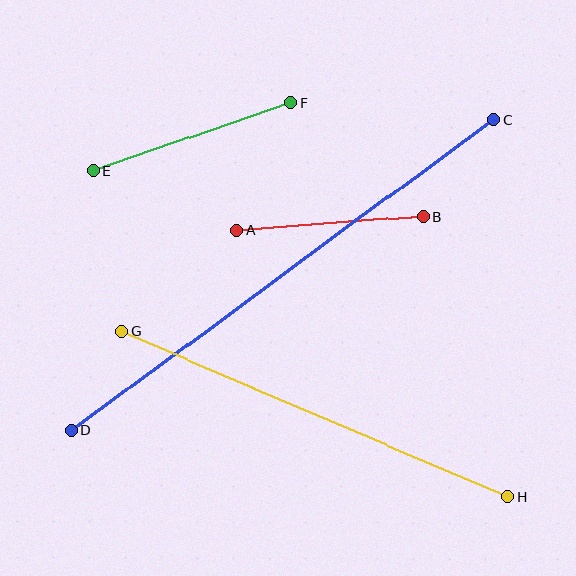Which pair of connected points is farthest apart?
Points C and D are farthest apart.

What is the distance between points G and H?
The distance is approximately 420 pixels.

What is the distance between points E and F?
The distance is approximately 209 pixels.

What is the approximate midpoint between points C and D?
The midpoint is at approximately (283, 275) pixels.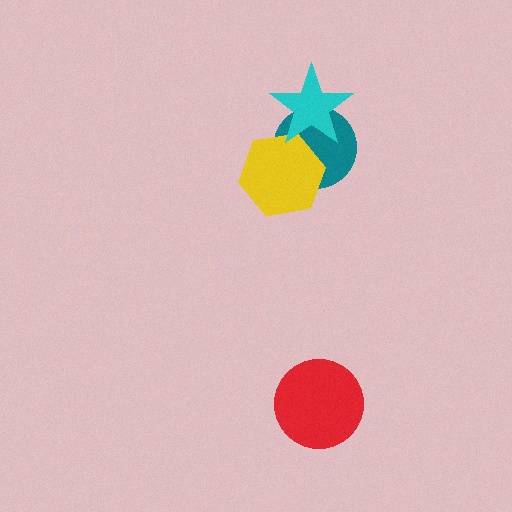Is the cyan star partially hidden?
No, no other shape covers it.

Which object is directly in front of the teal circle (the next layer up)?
The yellow hexagon is directly in front of the teal circle.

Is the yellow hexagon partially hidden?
Yes, it is partially covered by another shape.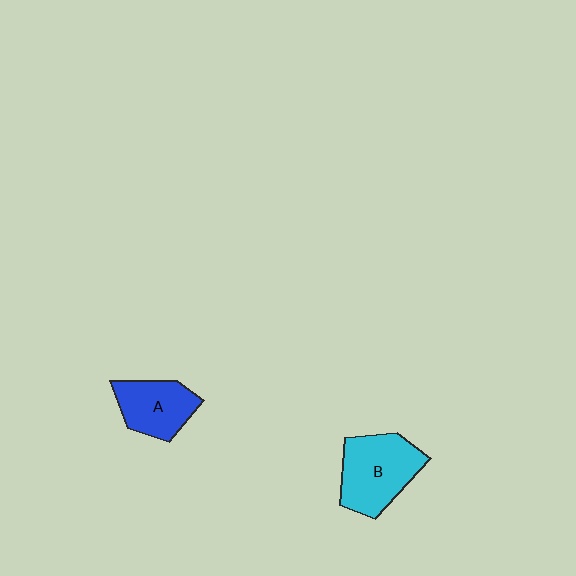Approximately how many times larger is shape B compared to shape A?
Approximately 1.3 times.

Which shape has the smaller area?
Shape A (blue).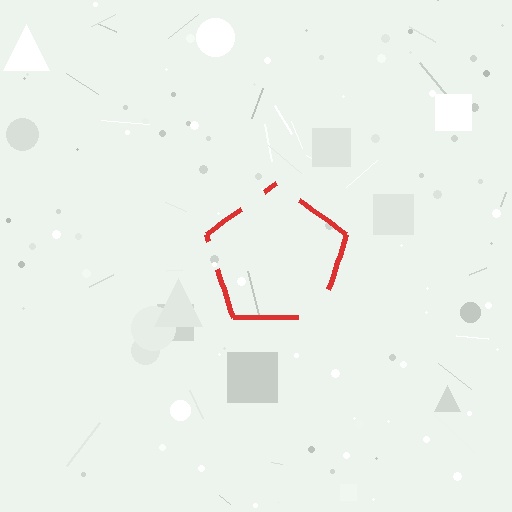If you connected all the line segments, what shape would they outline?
They would outline a pentagon.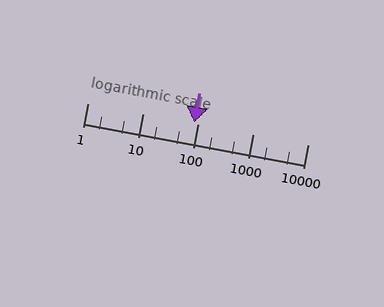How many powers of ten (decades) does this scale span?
The scale spans 4 decades, from 1 to 10000.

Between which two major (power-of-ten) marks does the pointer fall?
The pointer is between 10 and 100.